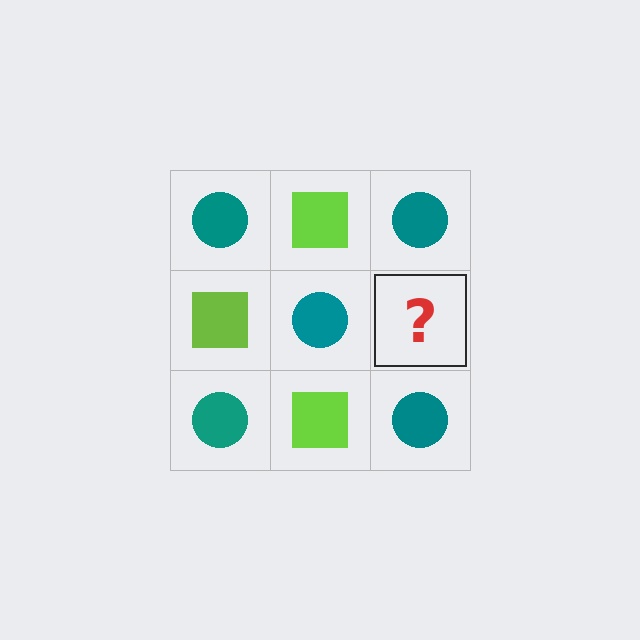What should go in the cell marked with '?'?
The missing cell should contain a lime square.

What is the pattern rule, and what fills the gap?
The rule is that it alternates teal circle and lime square in a checkerboard pattern. The gap should be filled with a lime square.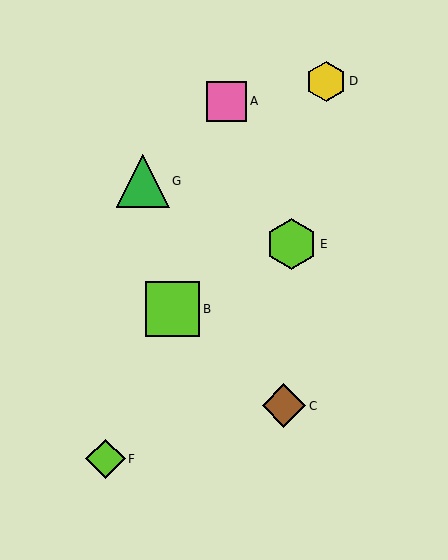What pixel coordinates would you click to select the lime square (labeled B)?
Click at (172, 309) to select the lime square B.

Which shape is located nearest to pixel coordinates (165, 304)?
The lime square (labeled B) at (172, 309) is nearest to that location.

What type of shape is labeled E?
Shape E is a lime hexagon.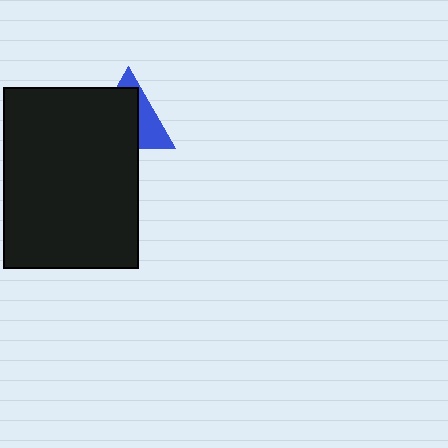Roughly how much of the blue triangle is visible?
A small part of it is visible (roughly 36%).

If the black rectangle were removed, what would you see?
You would see the complete blue triangle.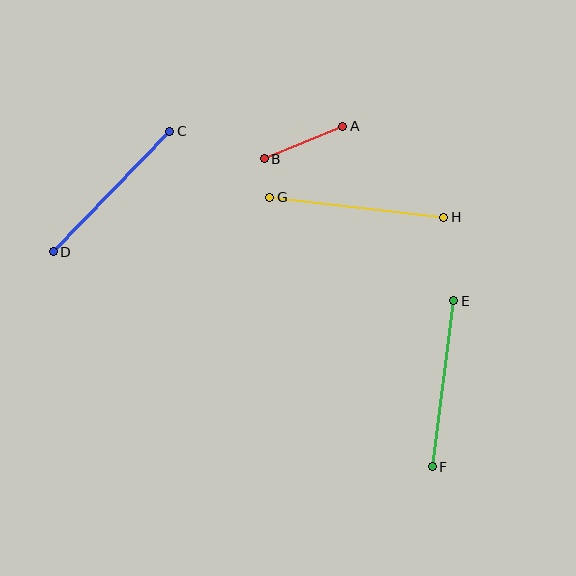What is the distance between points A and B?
The distance is approximately 85 pixels.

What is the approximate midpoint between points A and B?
The midpoint is at approximately (303, 142) pixels.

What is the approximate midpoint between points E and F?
The midpoint is at approximately (443, 384) pixels.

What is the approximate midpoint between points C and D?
The midpoint is at approximately (112, 192) pixels.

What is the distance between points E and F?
The distance is approximately 167 pixels.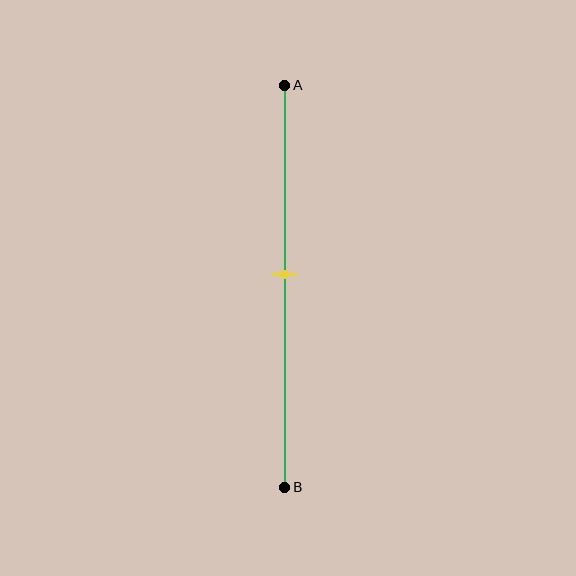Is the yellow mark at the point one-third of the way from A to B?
No, the mark is at about 45% from A, not at the 33% one-third point.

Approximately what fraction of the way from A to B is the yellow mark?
The yellow mark is approximately 45% of the way from A to B.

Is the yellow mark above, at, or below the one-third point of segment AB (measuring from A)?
The yellow mark is below the one-third point of segment AB.